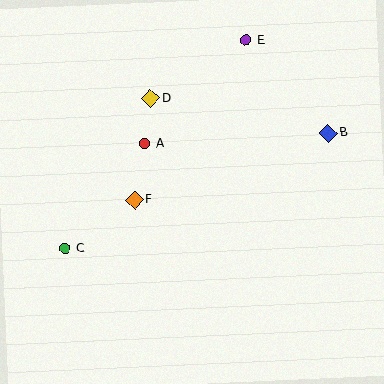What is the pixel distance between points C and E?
The distance between C and E is 276 pixels.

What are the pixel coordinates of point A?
Point A is at (144, 144).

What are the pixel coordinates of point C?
Point C is at (65, 249).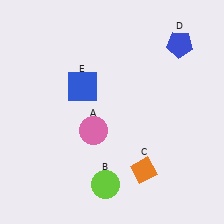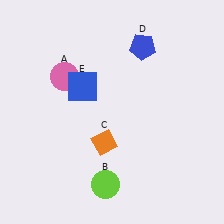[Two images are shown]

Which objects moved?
The objects that moved are: the pink circle (A), the orange diamond (C), the blue pentagon (D).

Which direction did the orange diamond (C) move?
The orange diamond (C) moved left.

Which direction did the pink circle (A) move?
The pink circle (A) moved up.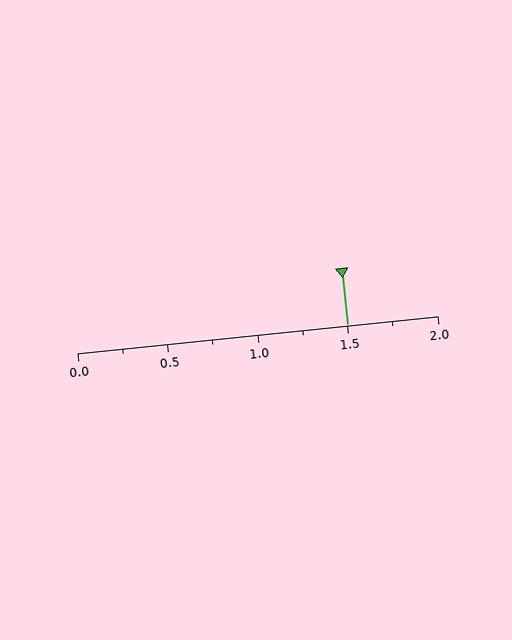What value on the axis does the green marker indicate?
The marker indicates approximately 1.5.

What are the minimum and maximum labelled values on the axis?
The axis runs from 0.0 to 2.0.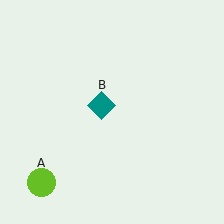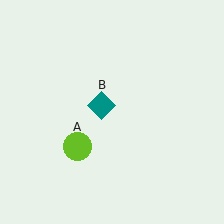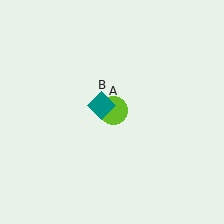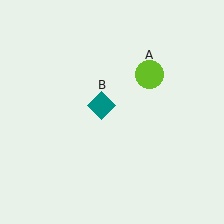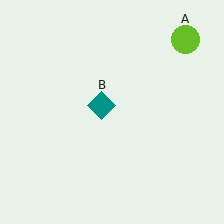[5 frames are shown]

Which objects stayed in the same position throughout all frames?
Teal diamond (object B) remained stationary.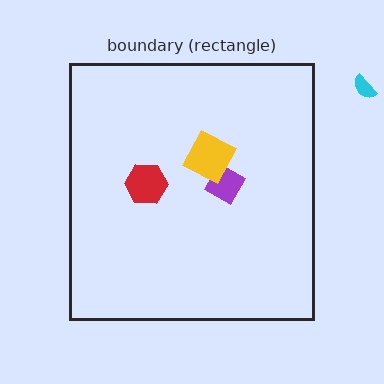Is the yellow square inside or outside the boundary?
Inside.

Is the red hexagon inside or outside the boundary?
Inside.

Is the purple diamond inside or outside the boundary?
Inside.